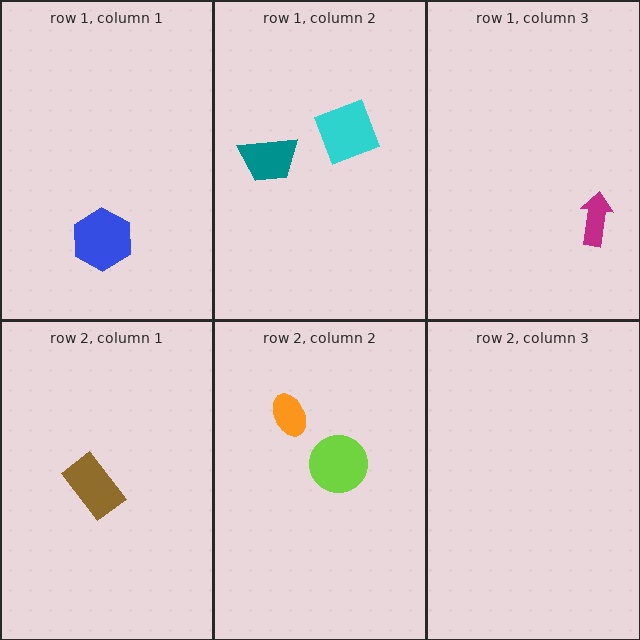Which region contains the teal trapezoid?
The row 1, column 2 region.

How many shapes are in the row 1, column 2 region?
2.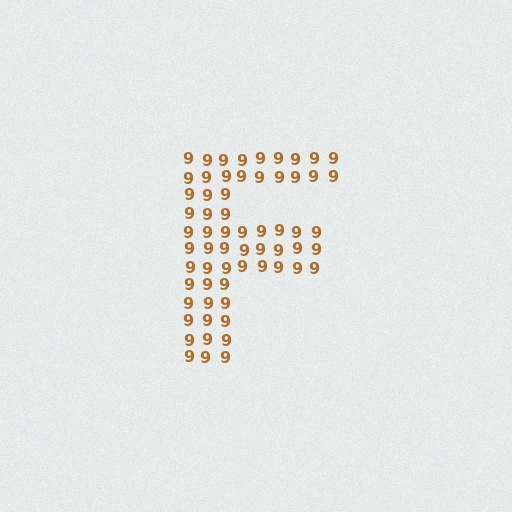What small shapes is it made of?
It is made of small digit 9's.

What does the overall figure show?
The overall figure shows the letter F.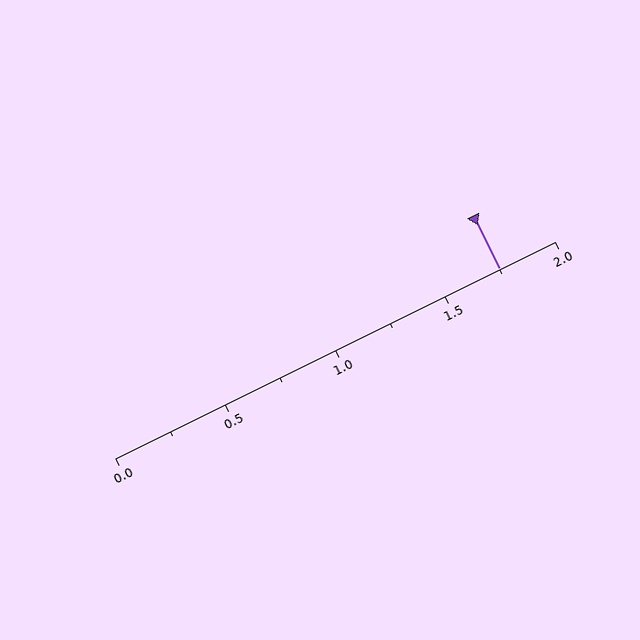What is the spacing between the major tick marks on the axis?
The major ticks are spaced 0.5 apart.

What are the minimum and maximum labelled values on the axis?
The axis runs from 0.0 to 2.0.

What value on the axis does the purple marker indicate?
The marker indicates approximately 1.75.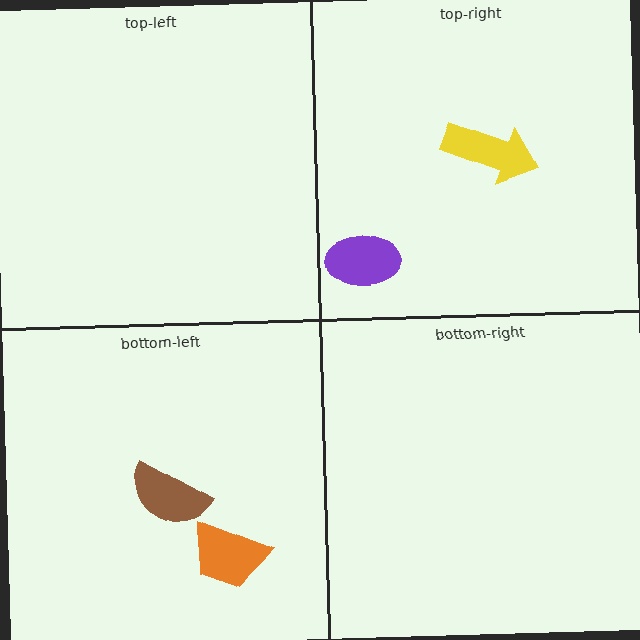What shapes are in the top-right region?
The purple ellipse, the yellow arrow.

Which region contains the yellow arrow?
The top-right region.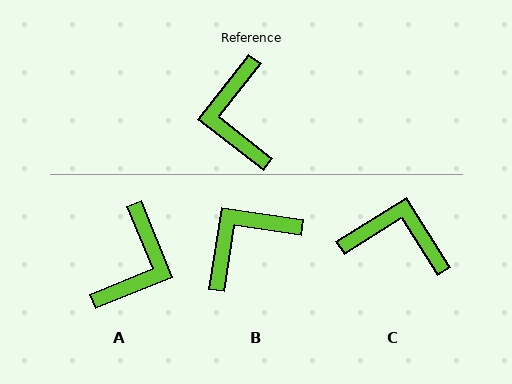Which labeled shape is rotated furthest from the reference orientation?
A, about 150 degrees away.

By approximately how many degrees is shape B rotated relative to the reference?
Approximately 61 degrees clockwise.